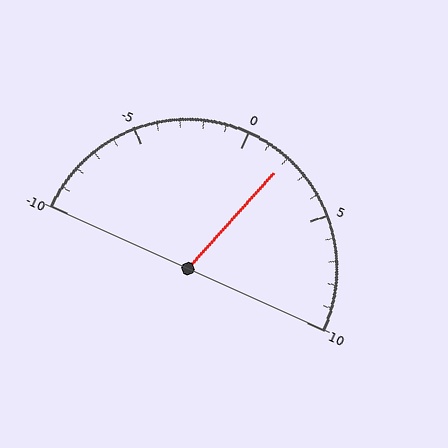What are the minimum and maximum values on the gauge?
The gauge ranges from -10 to 10.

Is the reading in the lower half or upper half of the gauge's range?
The reading is in the upper half of the range (-10 to 10).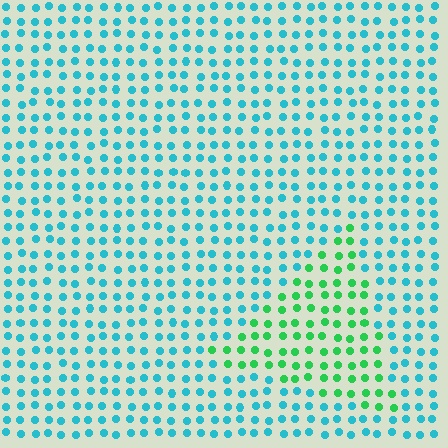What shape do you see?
I see a triangle.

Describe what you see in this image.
The image is filled with small cyan elements in a uniform arrangement. A triangle-shaped region is visible where the elements are tinted to a slightly different hue, forming a subtle color boundary.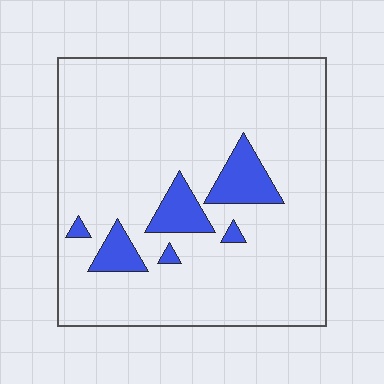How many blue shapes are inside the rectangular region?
6.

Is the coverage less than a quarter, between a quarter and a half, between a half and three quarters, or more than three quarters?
Less than a quarter.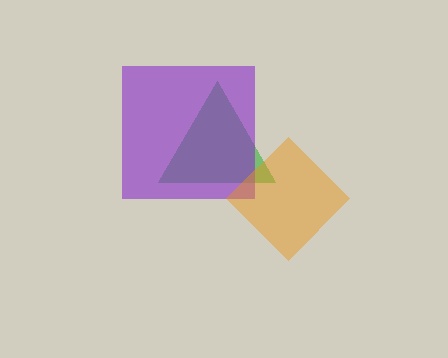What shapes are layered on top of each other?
The layered shapes are: a green triangle, a purple square, an orange diamond.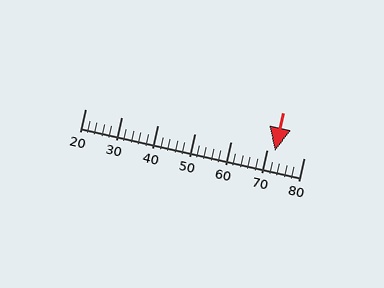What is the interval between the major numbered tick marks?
The major tick marks are spaced 10 units apart.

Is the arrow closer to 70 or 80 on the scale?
The arrow is closer to 70.